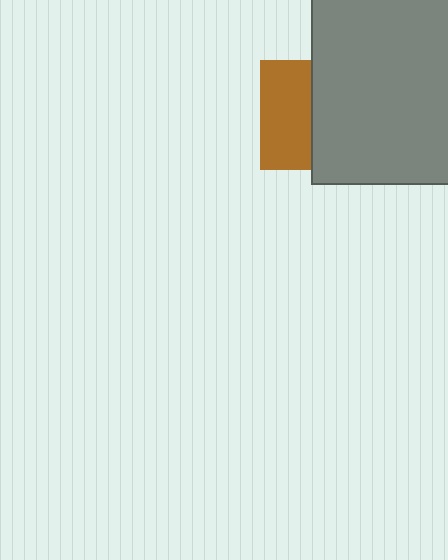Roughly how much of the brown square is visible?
About half of it is visible (roughly 47%).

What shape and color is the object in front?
The object in front is a gray rectangle.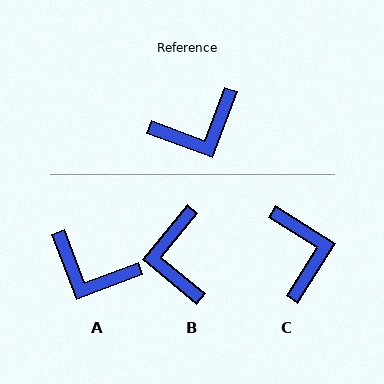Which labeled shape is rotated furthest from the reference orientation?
B, about 109 degrees away.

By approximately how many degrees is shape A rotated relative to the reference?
Approximately 49 degrees clockwise.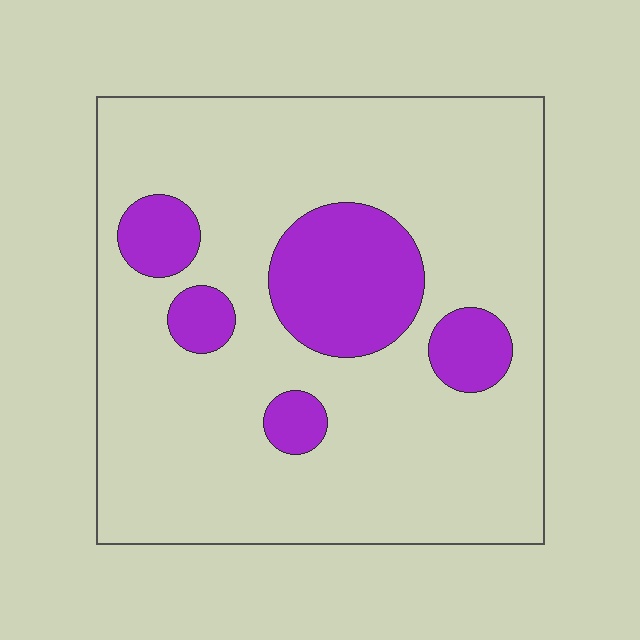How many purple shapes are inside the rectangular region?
5.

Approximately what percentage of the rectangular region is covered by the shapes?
Approximately 20%.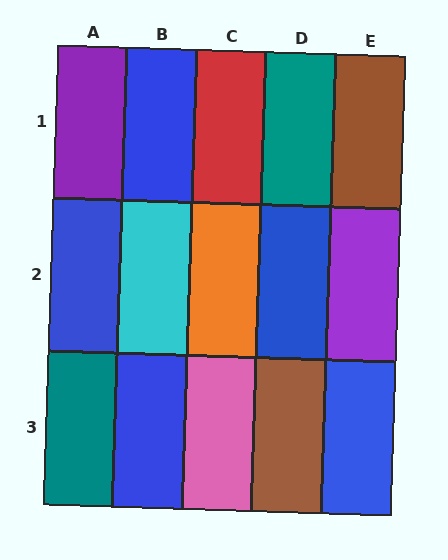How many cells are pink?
1 cell is pink.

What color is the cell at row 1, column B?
Blue.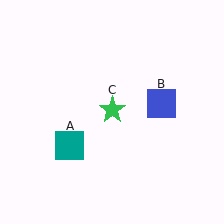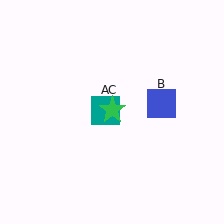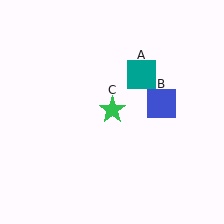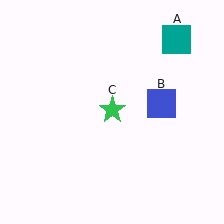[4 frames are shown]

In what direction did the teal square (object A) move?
The teal square (object A) moved up and to the right.